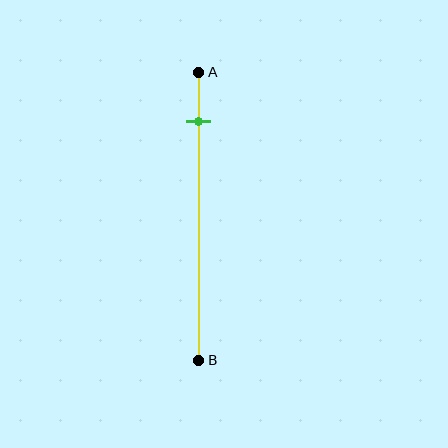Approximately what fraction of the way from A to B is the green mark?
The green mark is approximately 15% of the way from A to B.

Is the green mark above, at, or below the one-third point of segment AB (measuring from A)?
The green mark is above the one-third point of segment AB.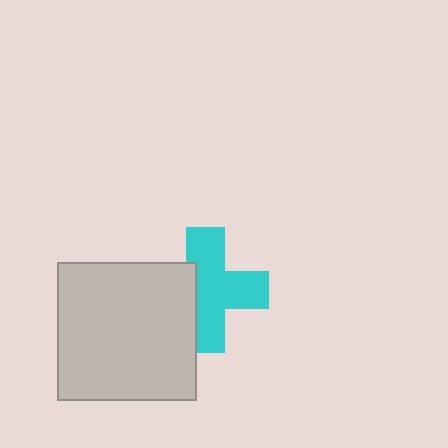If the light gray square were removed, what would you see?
You would see the complete cyan cross.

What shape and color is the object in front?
The object in front is a light gray square.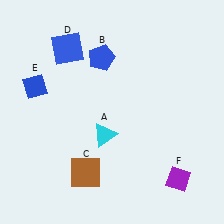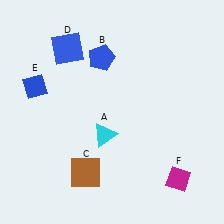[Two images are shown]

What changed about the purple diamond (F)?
In Image 1, F is purple. In Image 2, it changed to magenta.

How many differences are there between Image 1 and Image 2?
There is 1 difference between the two images.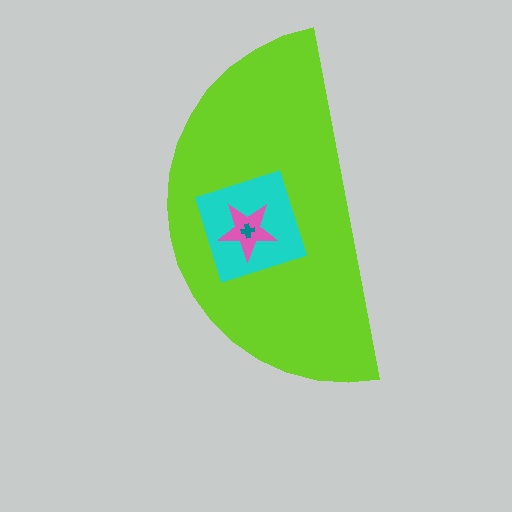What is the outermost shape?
The lime semicircle.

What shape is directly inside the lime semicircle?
The cyan square.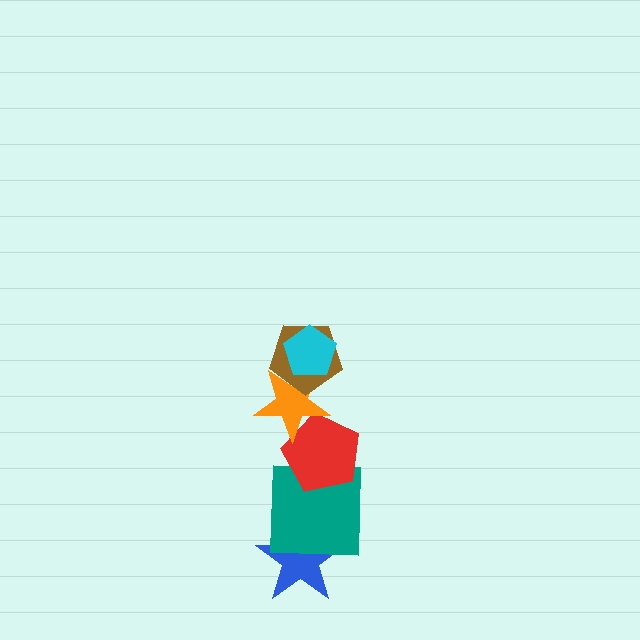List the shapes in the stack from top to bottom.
From top to bottom: the cyan pentagon, the brown pentagon, the orange star, the red pentagon, the teal square, the blue star.